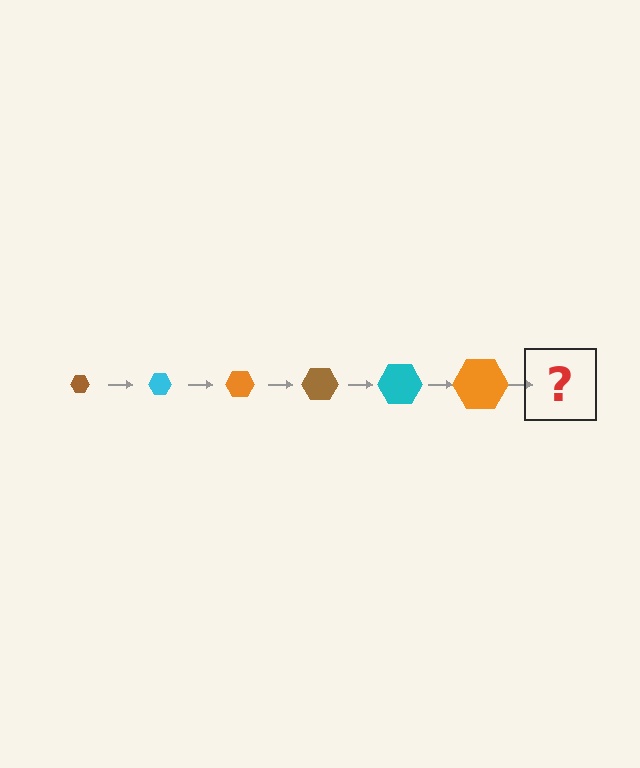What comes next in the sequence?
The next element should be a brown hexagon, larger than the previous one.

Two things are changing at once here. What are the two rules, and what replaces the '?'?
The two rules are that the hexagon grows larger each step and the color cycles through brown, cyan, and orange. The '?' should be a brown hexagon, larger than the previous one.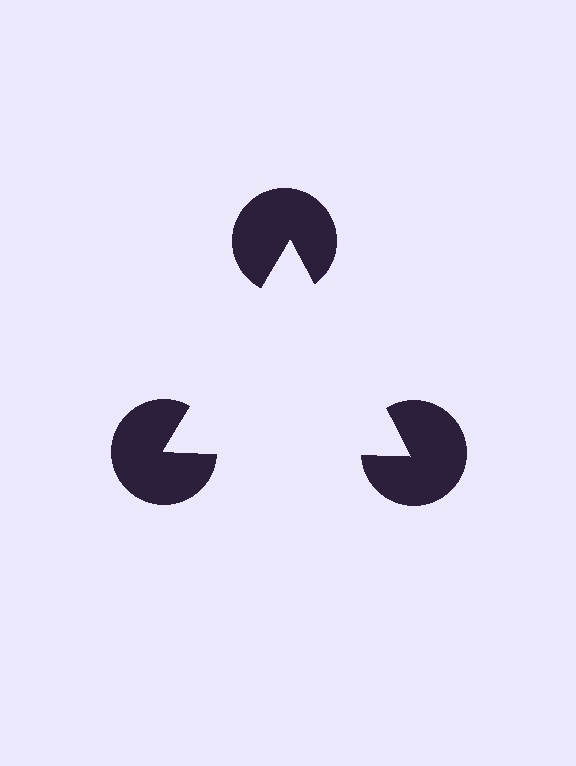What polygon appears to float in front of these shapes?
An illusory triangle — its edges are inferred from the aligned wedge cuts in the pac-man discs, not physically drawn.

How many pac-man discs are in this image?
There are 3 — one at each vertex of the illusory triangle.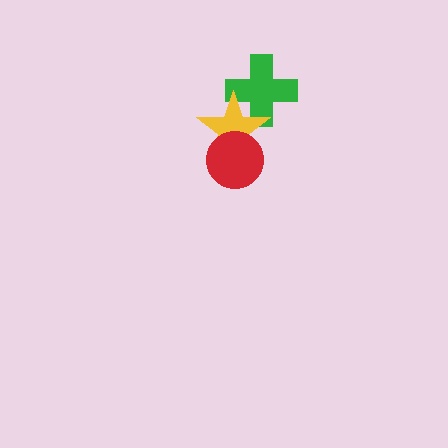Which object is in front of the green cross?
The yellow star is in front of the green cross.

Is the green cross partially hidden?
Yes, it is partially covered by another shape.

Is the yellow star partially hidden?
Yes, it is partially covered by another shape.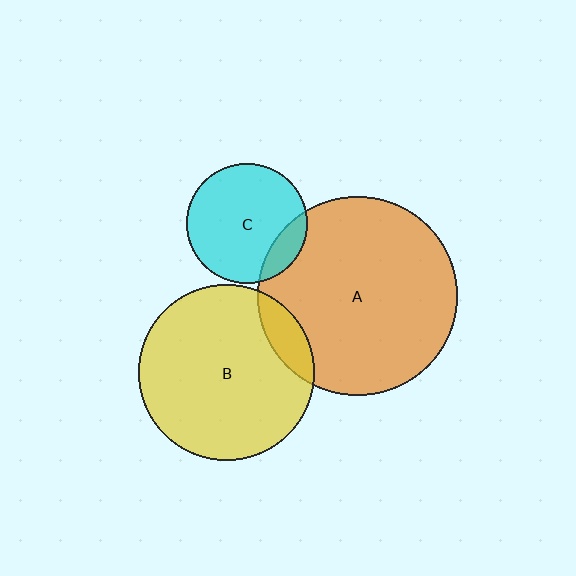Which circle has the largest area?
Circle A (orange).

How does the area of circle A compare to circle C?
Approximately 2.7 times.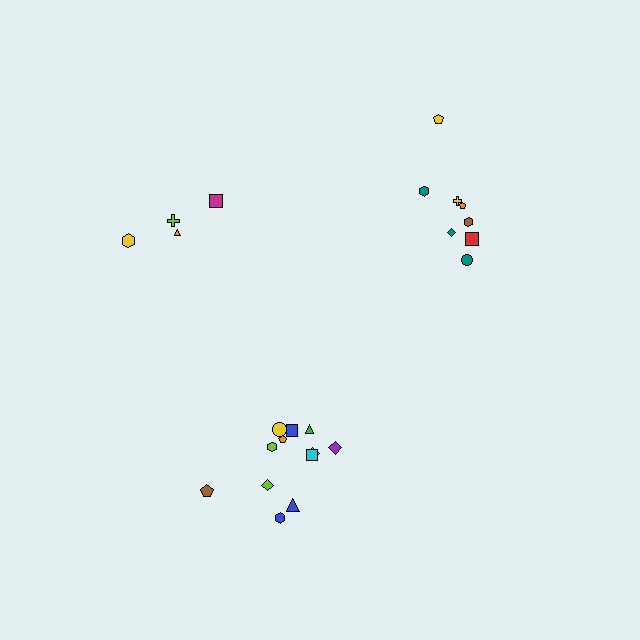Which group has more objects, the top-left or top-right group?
The top-right group.